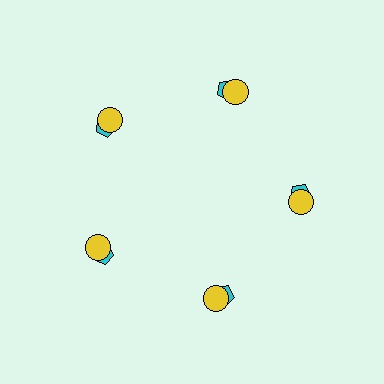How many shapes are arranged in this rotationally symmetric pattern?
There are 10 shapes, arranged in 5 groups of 2.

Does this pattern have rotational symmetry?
Yes, this pattern has 5-fold rotational symmetry. It looks the same after rotating 72 degrees around the center.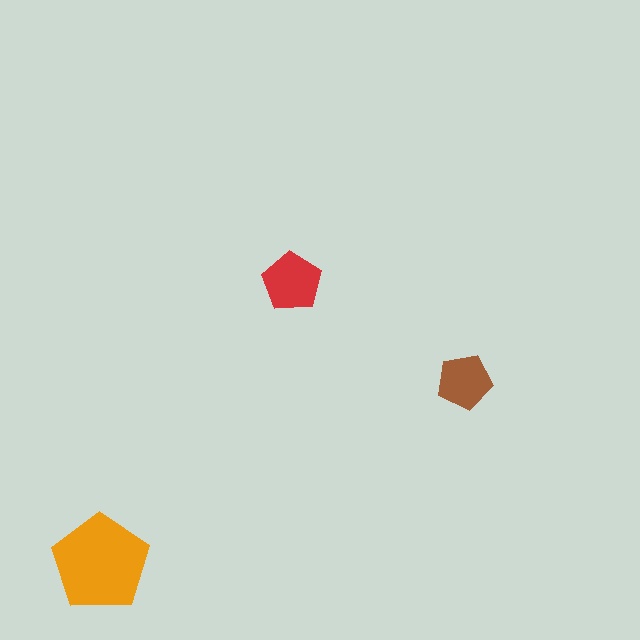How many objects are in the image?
There are 3 objects in the image.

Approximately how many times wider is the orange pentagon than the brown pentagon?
About 2 times wider.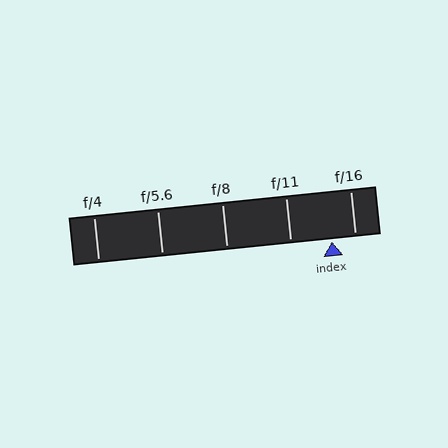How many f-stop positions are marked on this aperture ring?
There are 5 f-stop positions marked.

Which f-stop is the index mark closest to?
The index mark is closest to f/16.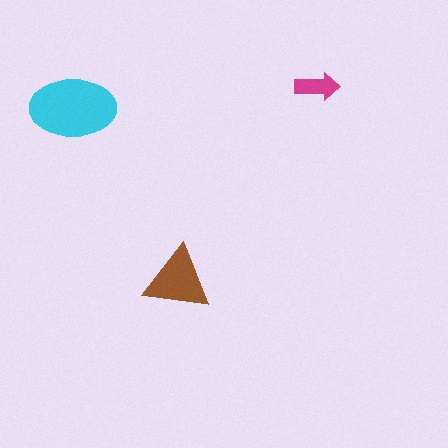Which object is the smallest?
The magenta arrow.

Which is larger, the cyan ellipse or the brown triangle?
The cyan ellipse.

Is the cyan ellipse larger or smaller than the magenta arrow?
Larger.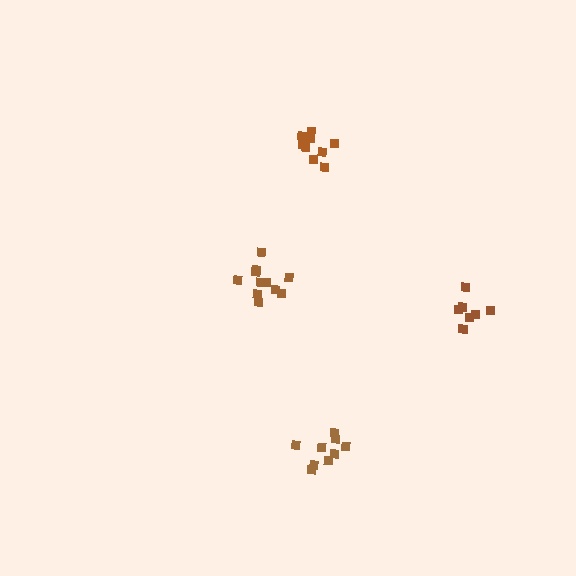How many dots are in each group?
Group 1: 11 dots, Group 2: 9 dots, Group 3: 9 dots, Group 4: 7 dots (36 total).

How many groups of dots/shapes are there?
There are 4 groups.